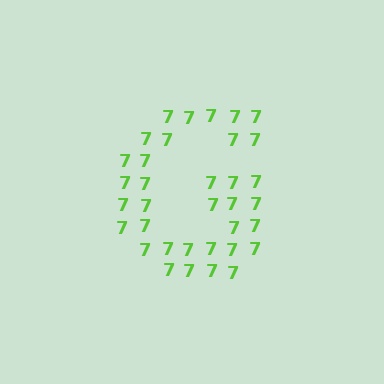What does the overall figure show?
The overall figure shows the letter G.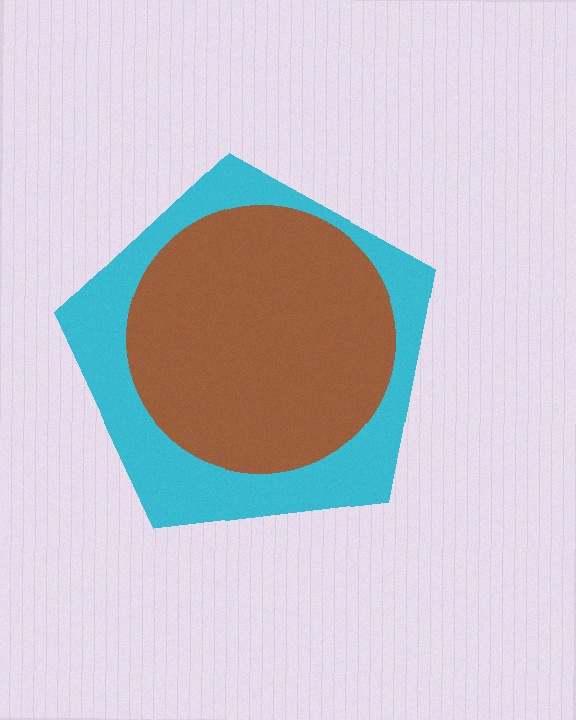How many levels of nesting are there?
2.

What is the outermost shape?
The cyan pentagon.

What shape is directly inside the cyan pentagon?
The brown circle.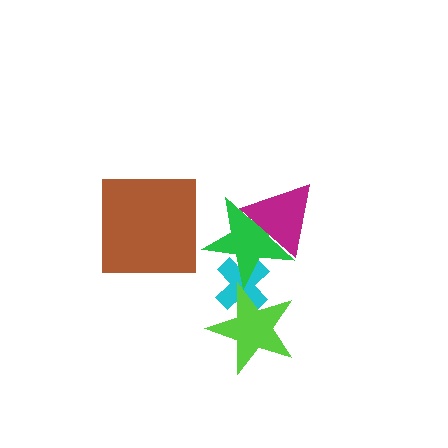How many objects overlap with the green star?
2 objects overlap with the green star.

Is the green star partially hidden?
Yes, it is partially covered by another shape.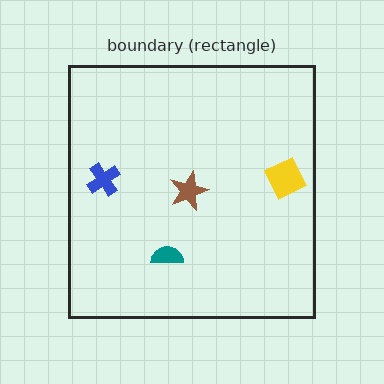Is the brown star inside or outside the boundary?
Inside.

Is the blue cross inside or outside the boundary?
Inside.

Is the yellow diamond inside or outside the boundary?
Inside.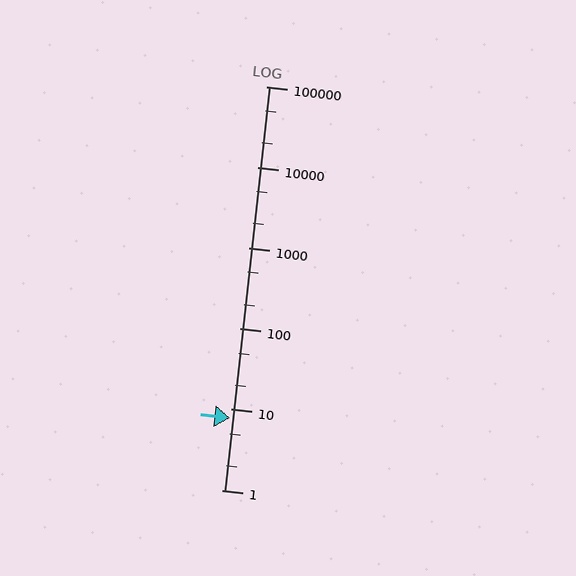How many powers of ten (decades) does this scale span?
The scale spans 5 decades, from 1 to 100000.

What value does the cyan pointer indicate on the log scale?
The pointer indicates approximately 7.9.